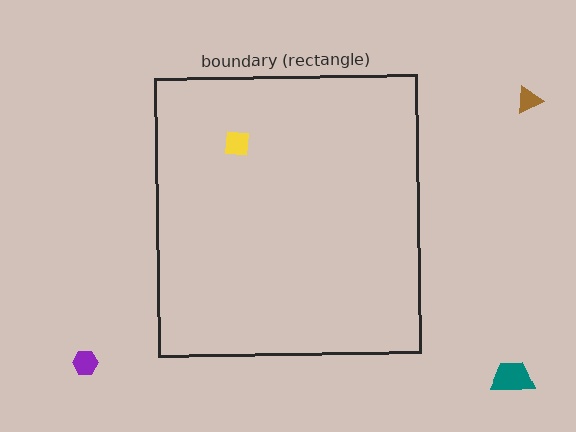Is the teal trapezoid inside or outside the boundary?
Outside.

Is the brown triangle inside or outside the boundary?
Outside.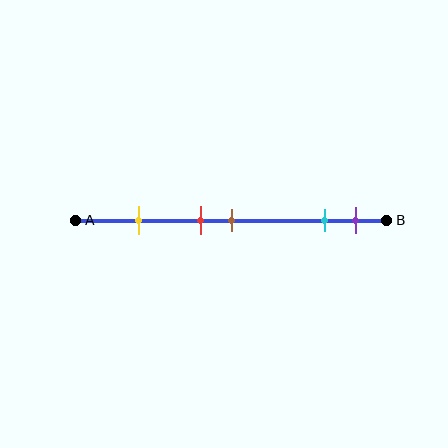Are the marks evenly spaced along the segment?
No, the marks are not evenly spaced.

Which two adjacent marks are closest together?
The red and brown marks are the closest adjacent pair.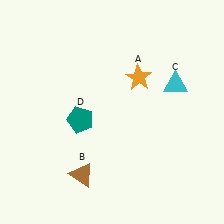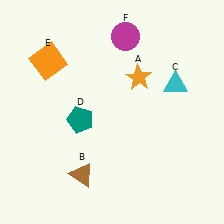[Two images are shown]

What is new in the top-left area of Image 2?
An orange square (E) was added in the top-left area of Image 2.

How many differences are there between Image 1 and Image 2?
There are 2 differences between the two images.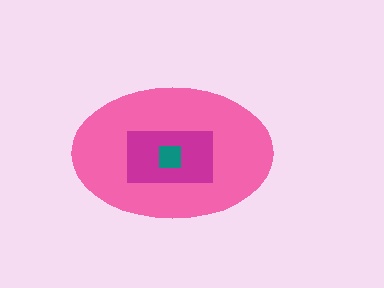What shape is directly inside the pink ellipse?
The magenta rectangle.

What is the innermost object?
The teal square.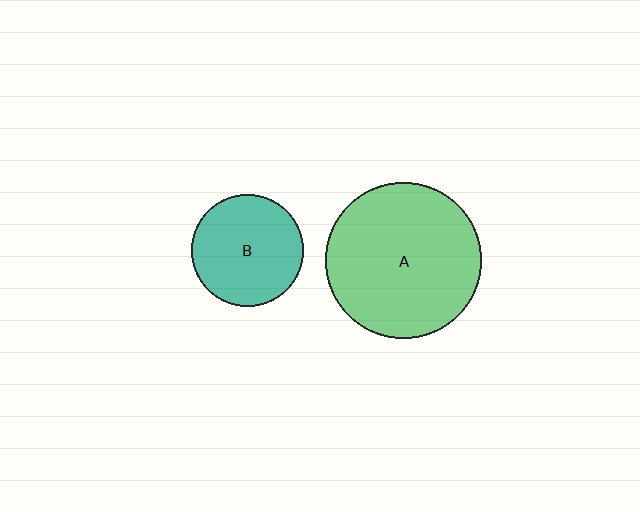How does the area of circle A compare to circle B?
Approximately 1.9 times.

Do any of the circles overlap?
No, none of the circles overlap.